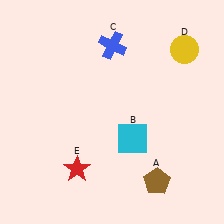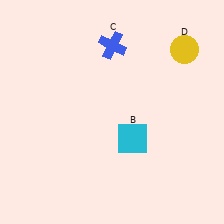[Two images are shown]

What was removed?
The brown pentagon (A), the red star (E) were removed in Image 2.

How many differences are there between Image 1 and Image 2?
There are 2 differences between the two images.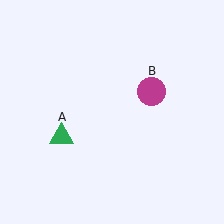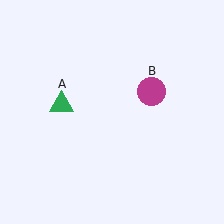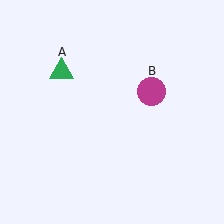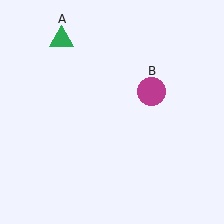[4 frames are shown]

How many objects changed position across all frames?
1 object changed position: green triangle (object A).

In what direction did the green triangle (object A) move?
The green triangle (object A) moved up.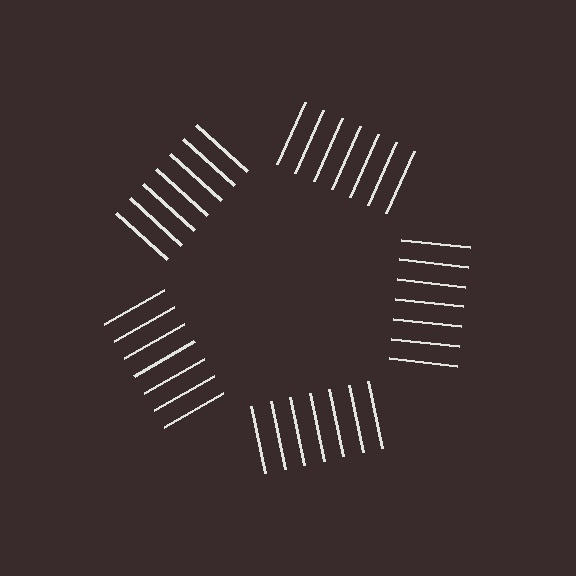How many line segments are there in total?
35 — 7 along each of the 5 edges.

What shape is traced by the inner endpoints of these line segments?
An illusory pentagon — the line segments terminate on its edges but no continuous stroke is drawn.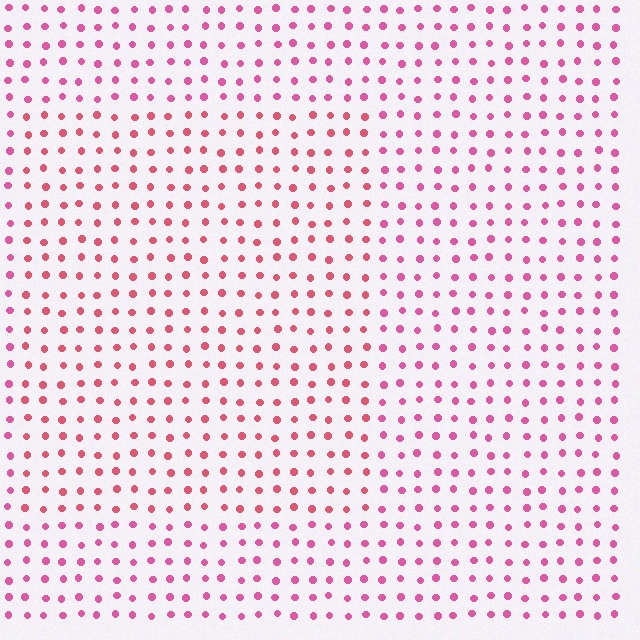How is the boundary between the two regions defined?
The boundary is defined purely by a slight shift in hue (about 22 degrees). Spacing, size, and orientation are identical on both sides.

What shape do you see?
I see a rectangle.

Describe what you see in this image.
The image is filled with small pink elements in a uniform arrangement. A rectangle-shaped region is visible where the elements are tinted to a slightly different hue, forming a subtle color boundary.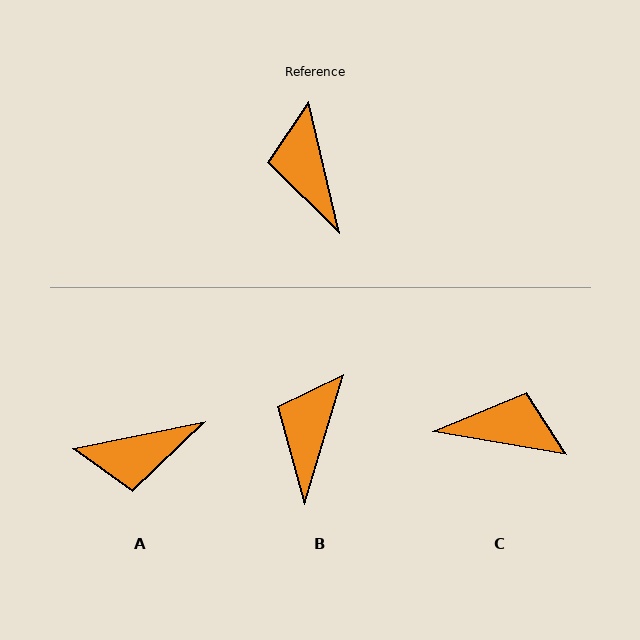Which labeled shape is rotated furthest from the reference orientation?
C, about 113 degrees away.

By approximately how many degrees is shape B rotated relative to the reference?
Approximately 30 degrees clockwise.